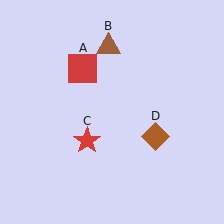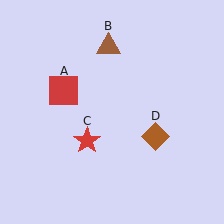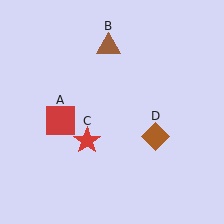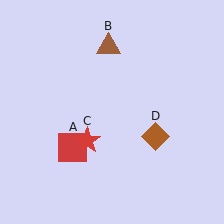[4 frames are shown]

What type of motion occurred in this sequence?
The red square (object A) rotated counterclockwise around the center of the scene.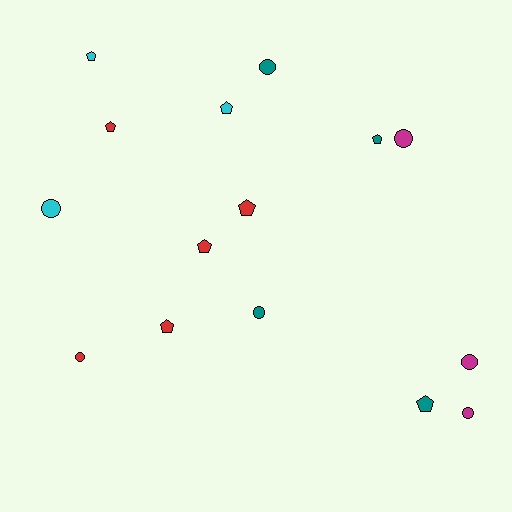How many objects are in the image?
There are 15 objects.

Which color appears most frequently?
Red, with 5 objects.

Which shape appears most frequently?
Pentagon, with 8 objects.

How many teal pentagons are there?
There are 2 teal pentagons.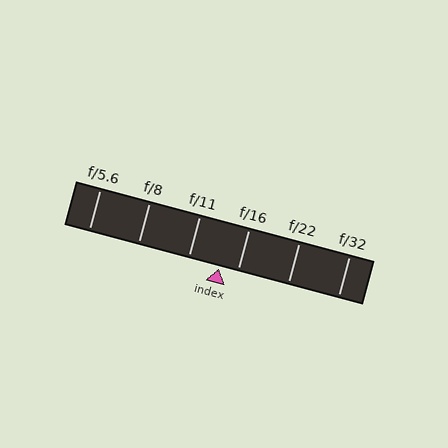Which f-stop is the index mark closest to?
The index mark is closest to f/16.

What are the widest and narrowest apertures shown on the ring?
The widest aperture shown is f/5.6 and the narrowest is f/32.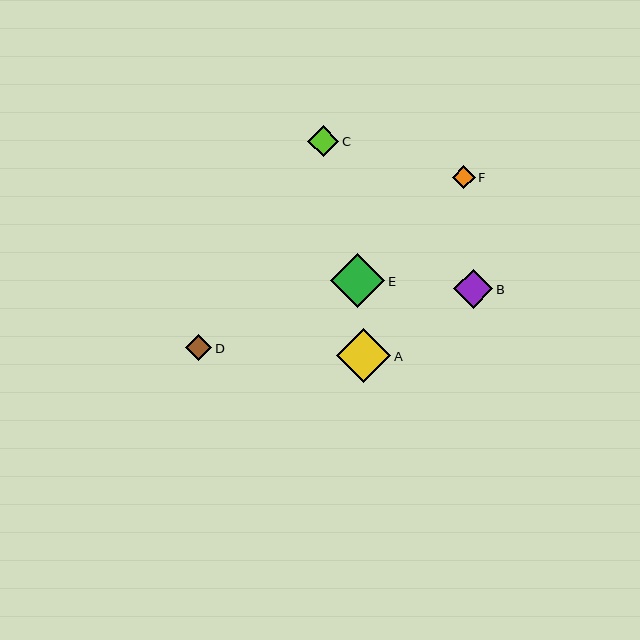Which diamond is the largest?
Diamond E is the largest with a size of approximately 54 pixels.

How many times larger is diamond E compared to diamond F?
Diamond E is approximately 2.4 times the size of diamond F.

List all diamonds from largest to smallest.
From largest to smallest: E, A, B, C, D, F.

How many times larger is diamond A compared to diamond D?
Diamond A is approximately 2.1 times the size of diamond D.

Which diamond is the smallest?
Diamond F is the smallest with a size of approximately 23 pixels.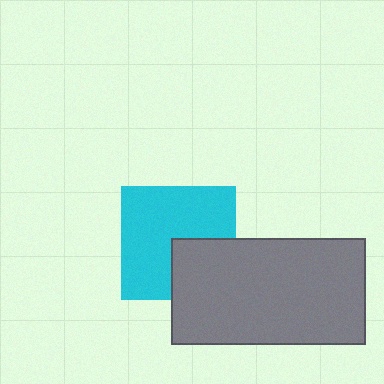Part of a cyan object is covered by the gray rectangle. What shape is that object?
It is a square.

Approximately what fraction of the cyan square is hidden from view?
Roughly 31% of the cyan square is hidden behind the gray rectangle.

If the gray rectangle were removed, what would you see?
You would see the complete cyan square.